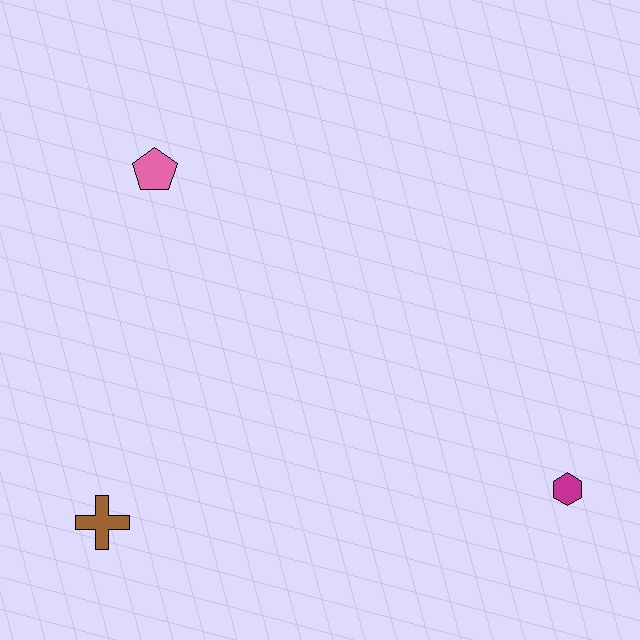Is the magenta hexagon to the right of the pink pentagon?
Yes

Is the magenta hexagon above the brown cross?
Yes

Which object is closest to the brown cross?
The pink pentagon is closest to the brown cross.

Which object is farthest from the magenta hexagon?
The pink pentagon is farthest from the magenta hexagon.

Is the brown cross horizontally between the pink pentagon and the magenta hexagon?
No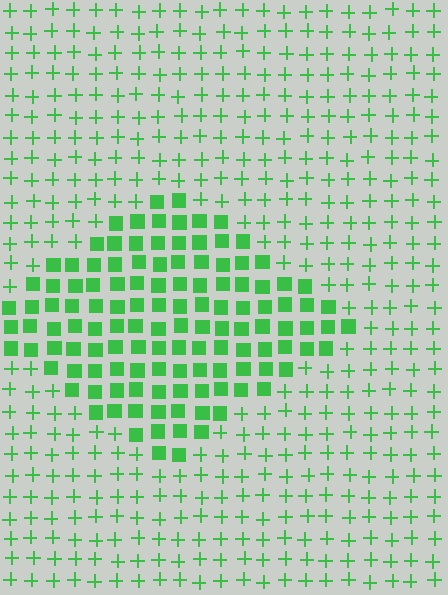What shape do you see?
I see a diamond.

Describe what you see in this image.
The image is filled with small green elements arranged in a uniform grid. A diamond-shaped region contains squares, while the surrounding area contains plus signs. The boundary is defined purely by the change in element shape.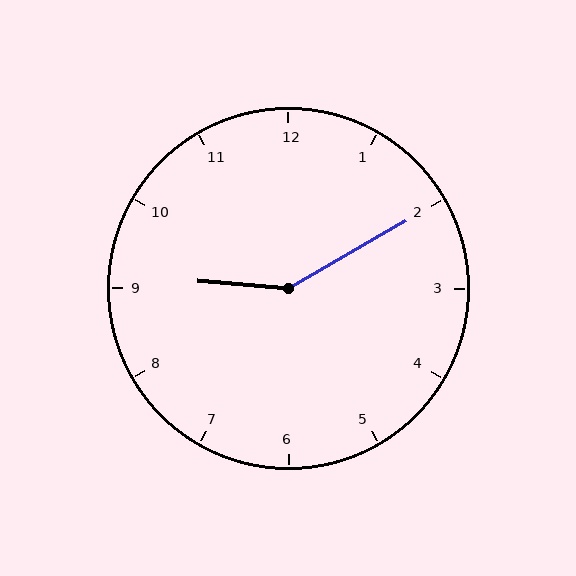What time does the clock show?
9:10.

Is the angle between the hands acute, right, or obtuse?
It is obtuse.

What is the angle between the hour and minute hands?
Approximately 145 degrees.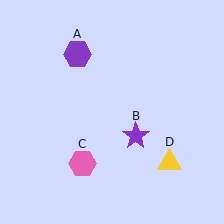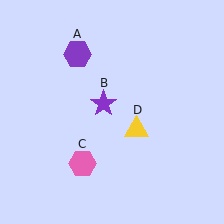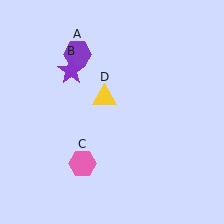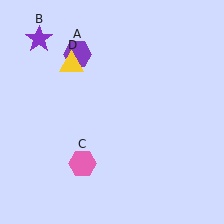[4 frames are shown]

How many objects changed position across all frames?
2 objects changed position: purple star (object B), yellow triangle (object D).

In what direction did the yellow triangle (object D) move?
The yellow triangle (object D) moved up and to the left.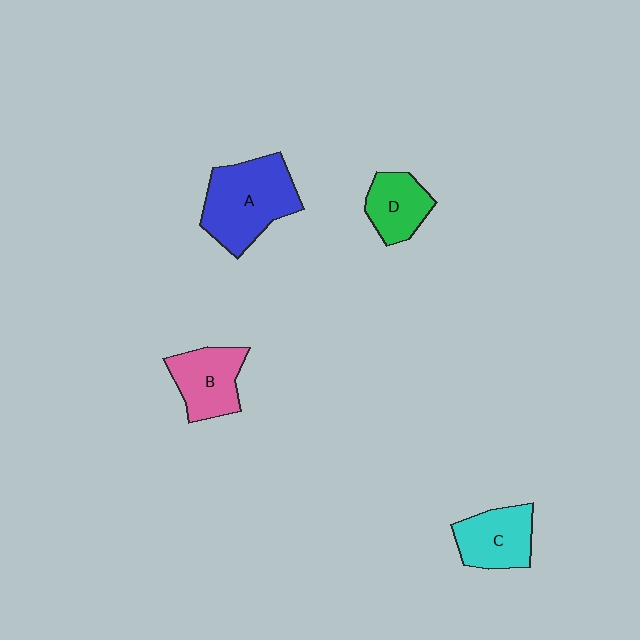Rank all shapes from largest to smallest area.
From largest to smallest: A (blue), B (pink), C (cyan), D (green).